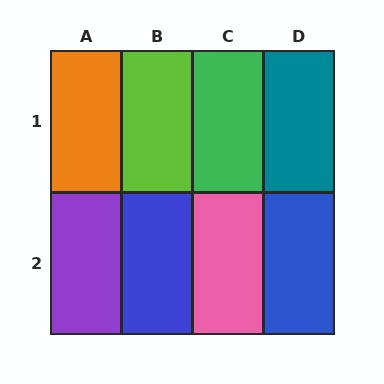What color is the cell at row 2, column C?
Pink.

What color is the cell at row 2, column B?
Blue.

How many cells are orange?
1 cell is orange.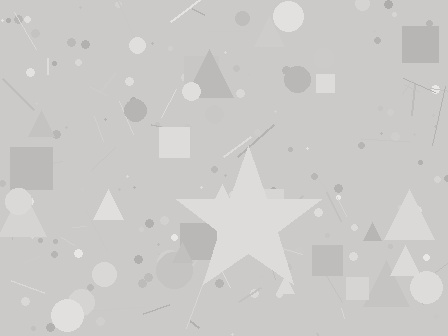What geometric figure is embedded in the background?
A star is embedded in the background.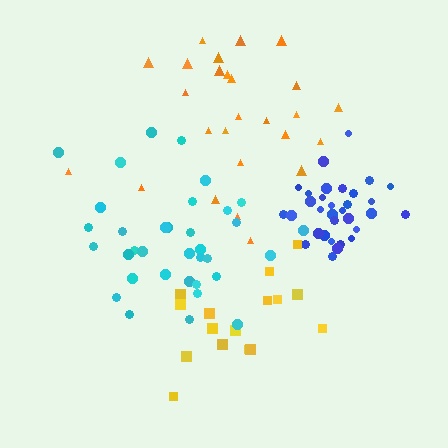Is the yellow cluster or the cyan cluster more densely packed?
Cyan.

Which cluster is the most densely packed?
Blue.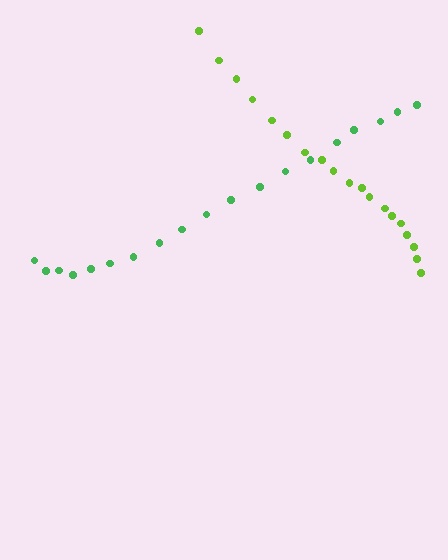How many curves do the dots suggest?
There are 2 distinct paths.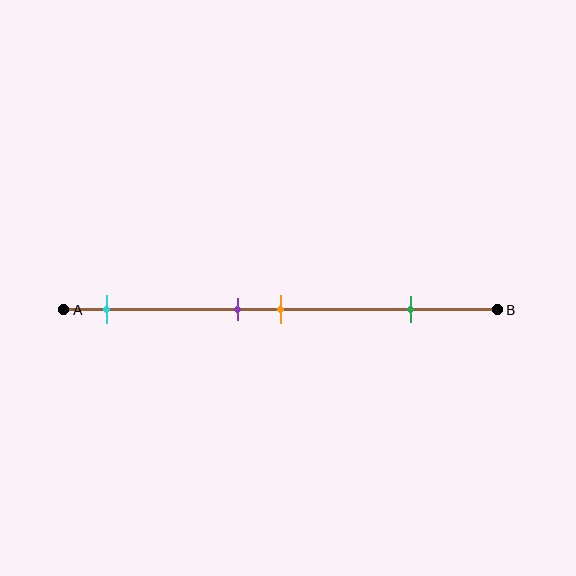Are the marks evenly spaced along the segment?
No, the marks are not evenly spaced.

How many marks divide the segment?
There are 4 marks dividing the segment.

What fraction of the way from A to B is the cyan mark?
The cyan mark is approximately 10% (0.1) of the way from A to B.